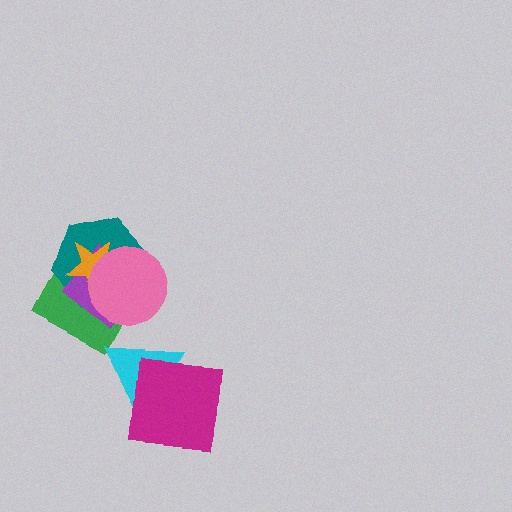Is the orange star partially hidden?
Yes, it is partially covered by another shape.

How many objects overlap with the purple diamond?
4 objects overlap with the purple diamond.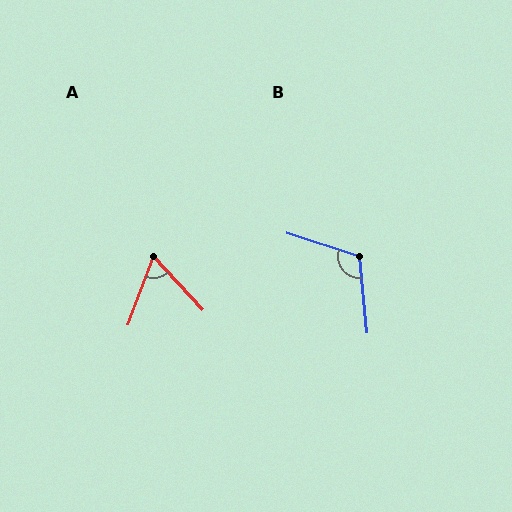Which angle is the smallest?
A, at approximately 63 degrees.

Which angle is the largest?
B, at approximately 113 degrees.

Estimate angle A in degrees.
Approximately 63 degrees.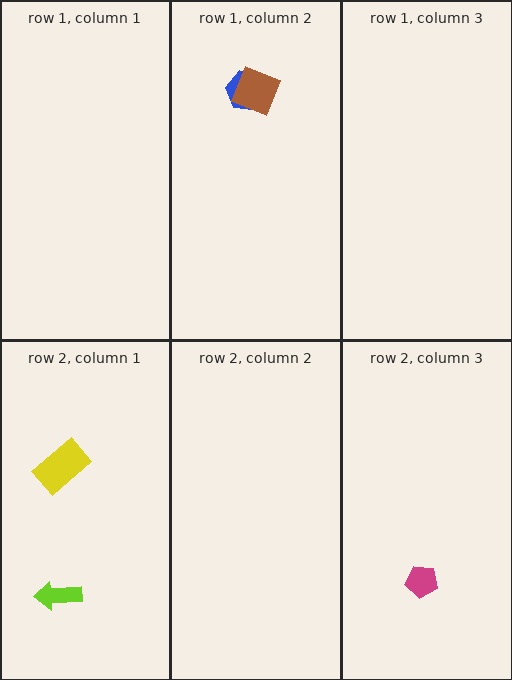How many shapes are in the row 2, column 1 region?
2.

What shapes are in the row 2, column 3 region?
The magenta pentagon.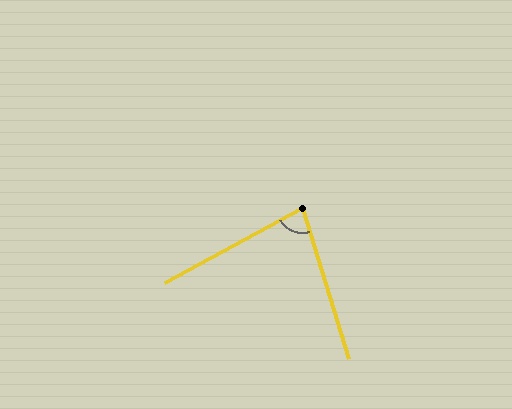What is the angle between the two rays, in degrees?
Approximately 78 degrees.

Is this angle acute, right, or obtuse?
It is acute.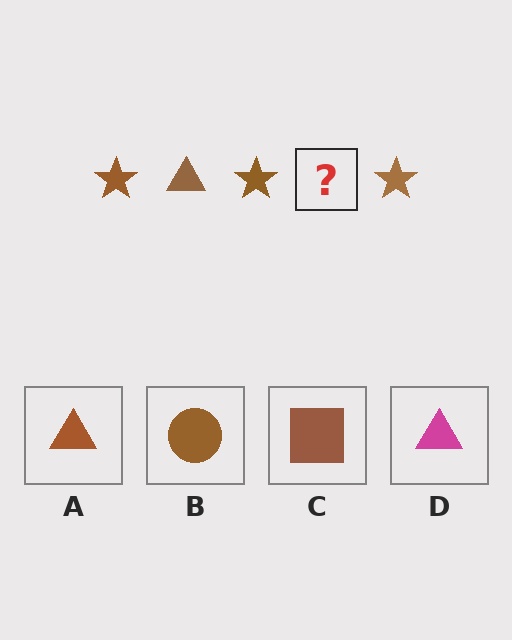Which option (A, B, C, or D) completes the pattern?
A.